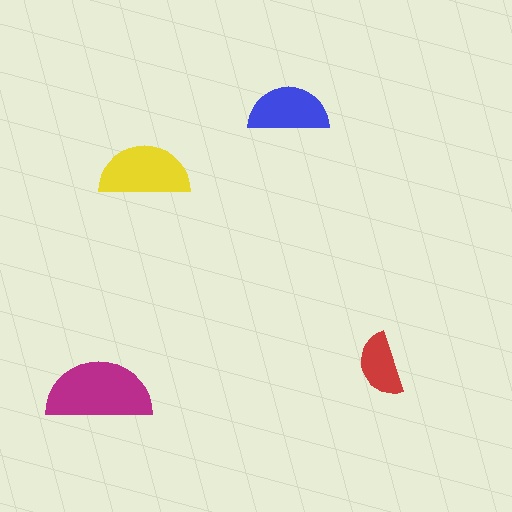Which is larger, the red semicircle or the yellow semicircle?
The yellow one.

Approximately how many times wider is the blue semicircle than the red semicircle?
About 1.5 times wider.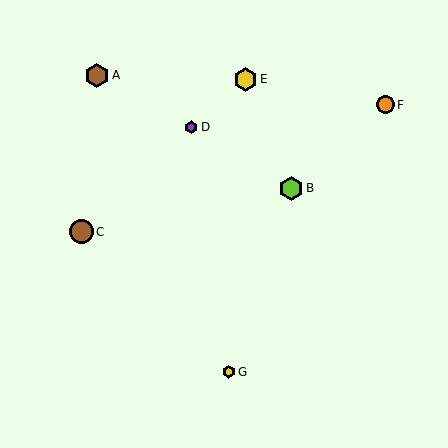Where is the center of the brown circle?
The center of the brown circle is at (81, 232).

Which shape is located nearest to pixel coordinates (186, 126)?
The purple hexagon (labeled D) at (191, 127) is nearest to that location.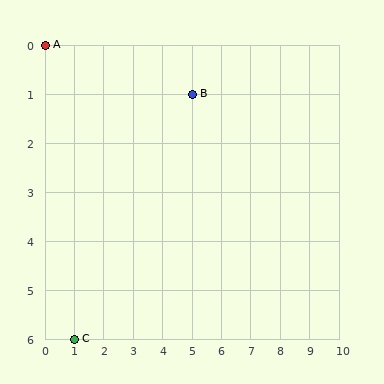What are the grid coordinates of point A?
Point A is at grid coordinates (0, 0).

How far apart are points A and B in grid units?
Points A and B are 5 columns and 1 row apart (about 5.1 grid units diagonally).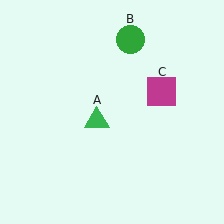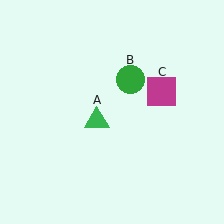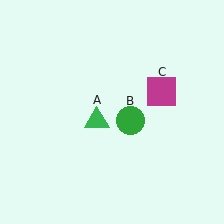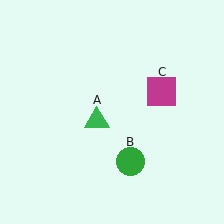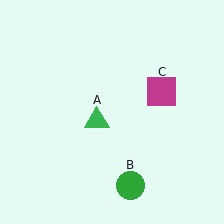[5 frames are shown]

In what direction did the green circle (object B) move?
The green circle (object B) moved down.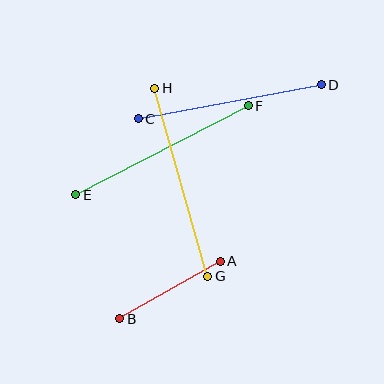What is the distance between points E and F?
The distance is approximately 194 pixels.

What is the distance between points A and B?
The distance is approximately 116 pixels.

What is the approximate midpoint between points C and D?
The midpoint is at approximately (230, 102) pixels.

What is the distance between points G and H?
The distance is approximately 195 pixels.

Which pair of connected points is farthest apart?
Points G and H are farthest apart.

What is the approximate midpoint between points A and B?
The midpoint is at approximately (170, 290) pixels.